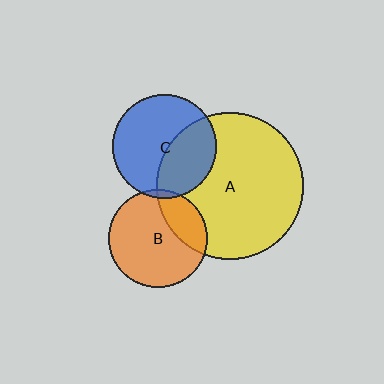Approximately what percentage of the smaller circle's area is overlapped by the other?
Approximately 40%.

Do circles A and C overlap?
Yes.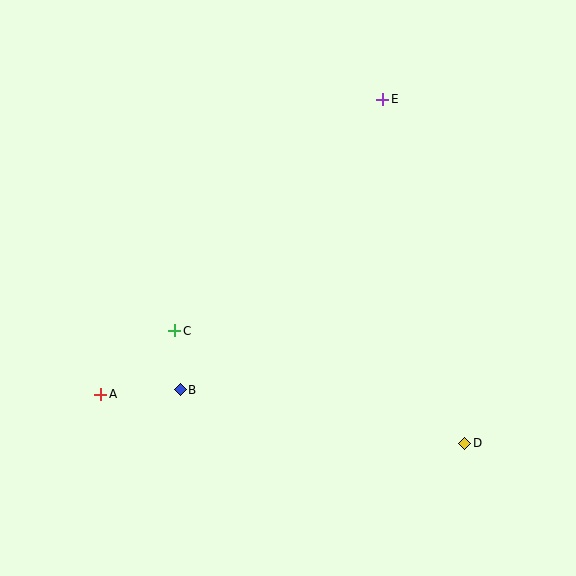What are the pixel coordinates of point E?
Point E is at (383, 99).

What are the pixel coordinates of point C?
Point C is at (175, 331).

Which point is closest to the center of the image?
Point C at (175, 331) is closest to the center.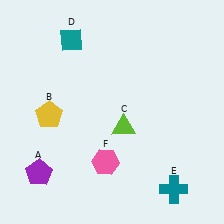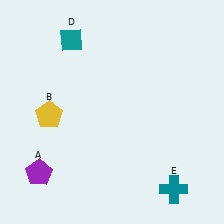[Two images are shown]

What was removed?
The pink hexagon (F), the lime triangle (C) were removed in Image 2.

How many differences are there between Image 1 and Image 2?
There are 2 differences between the two images.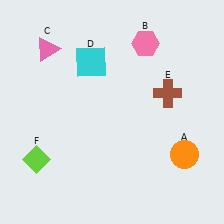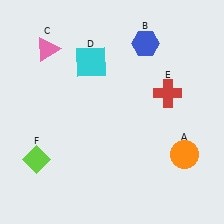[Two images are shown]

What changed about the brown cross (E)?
In Image 1, E is brown. In Image 2, it changed to red.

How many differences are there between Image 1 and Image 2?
There are 2 differences between the two images.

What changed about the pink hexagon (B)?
In Image 1, B is pink. In Image 2, it changed to blue.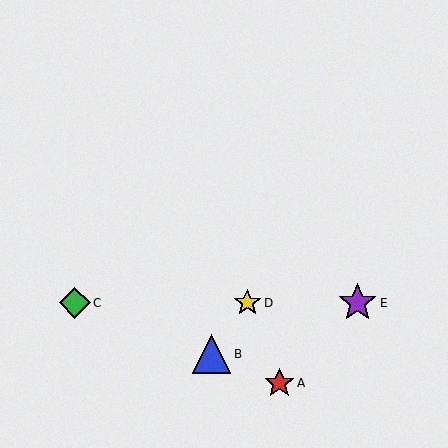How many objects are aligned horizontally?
3 objects (C, D, E) are aligned horizontally.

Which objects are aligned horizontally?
Objects C, D, E are aligned horizontally.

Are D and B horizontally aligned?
No, D is at y≈303 and B is at y≈354.